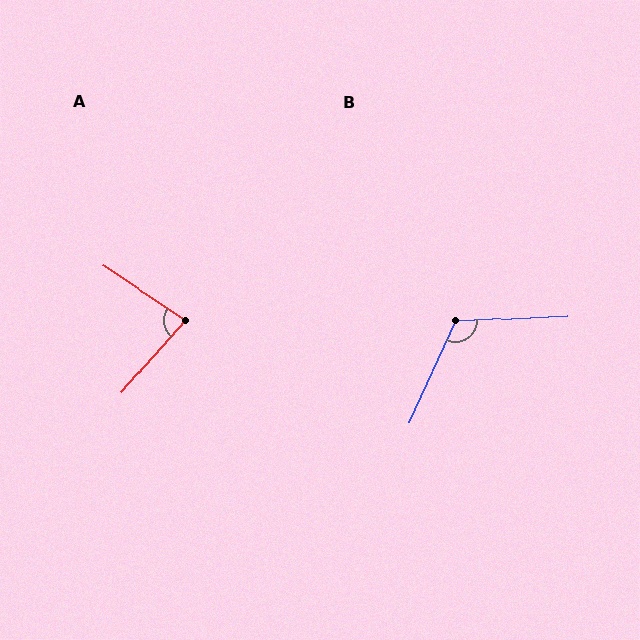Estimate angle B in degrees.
Approximately 117 degrees.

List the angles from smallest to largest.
A (82°), B (117°).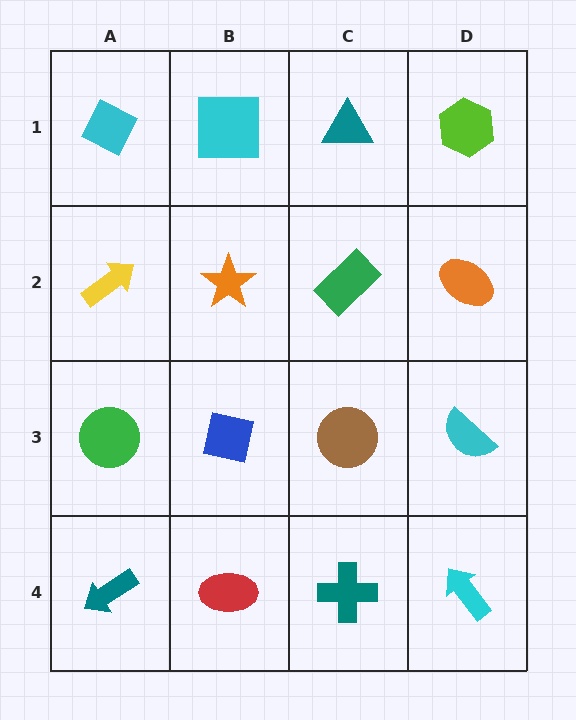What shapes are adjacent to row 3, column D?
An orange ellipse (row 2, column D), a cyan arrow (row 4, column D), a brown circle (row 3, column C).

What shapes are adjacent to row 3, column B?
An orange star (row 2, column B), a red ellipse (row 4, column B), a green circle (row 3, column A), a brown circle (row 3, column C).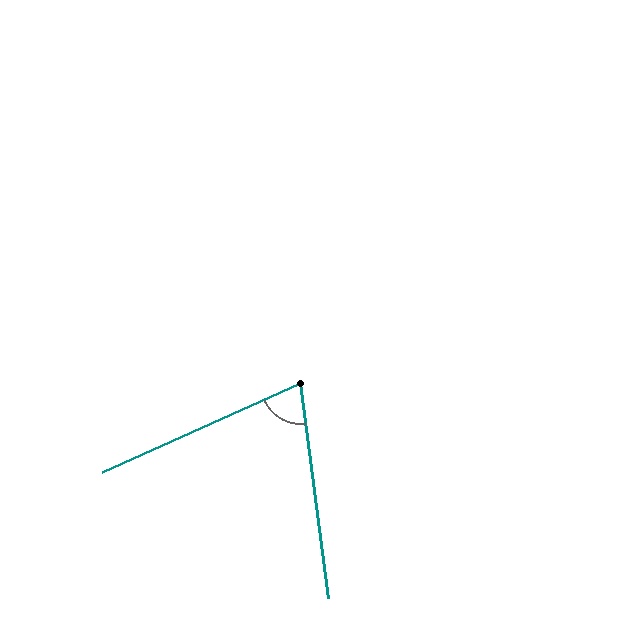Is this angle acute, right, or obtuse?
It is acute.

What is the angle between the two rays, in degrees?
Approximately 73 degrees.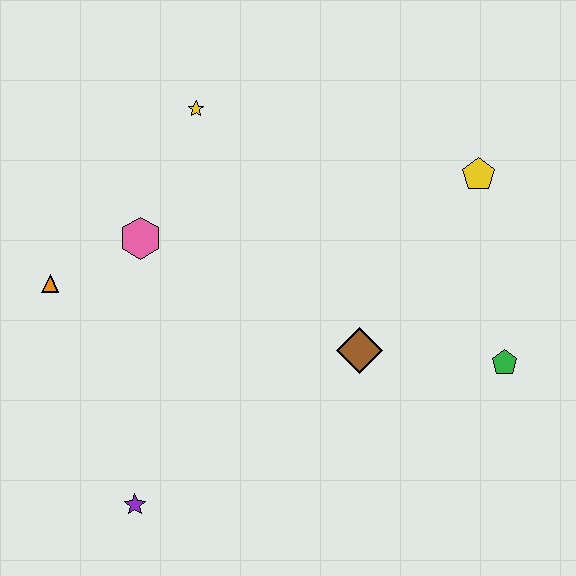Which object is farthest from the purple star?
The yellow pentagon is farthest from the purple star.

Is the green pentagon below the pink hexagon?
Yes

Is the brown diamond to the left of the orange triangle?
No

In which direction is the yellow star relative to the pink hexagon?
The yellow star is above the pink hexagon.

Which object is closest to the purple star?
The orange triangle is closest to the purple star.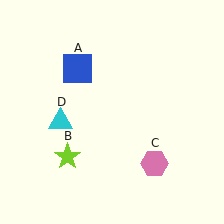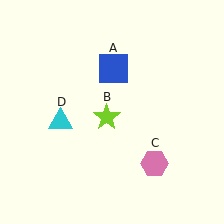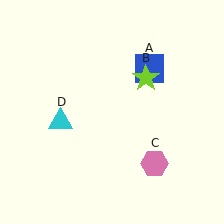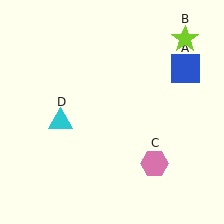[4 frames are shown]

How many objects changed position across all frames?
2 objects changed position: blue square (object A), lime star (object B).